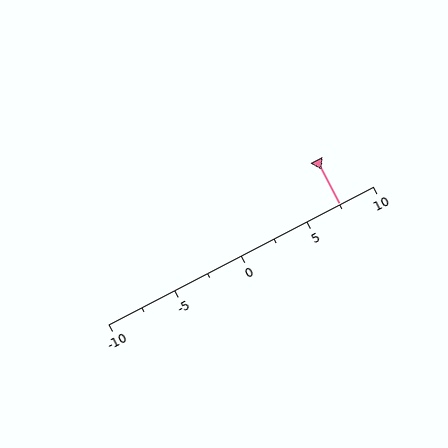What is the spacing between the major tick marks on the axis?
The major ticks are spaced 5 apart.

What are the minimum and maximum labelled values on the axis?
The axis runs from -10 to 10.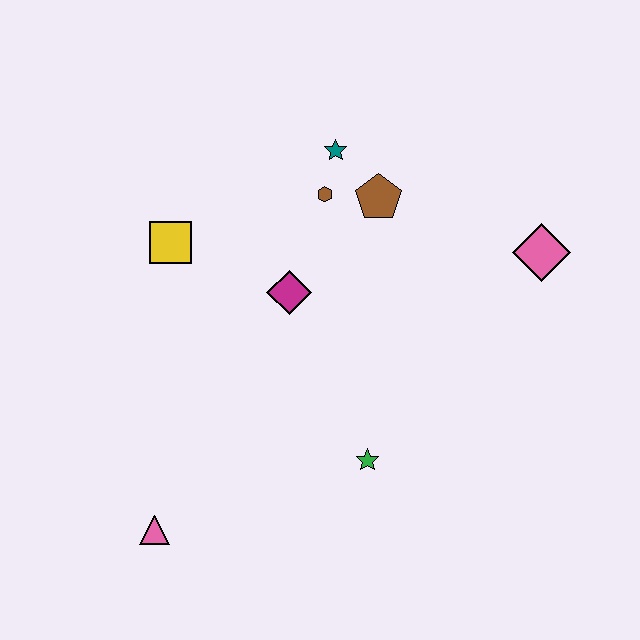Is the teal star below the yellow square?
No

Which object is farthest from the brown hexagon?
The pink triangle is farthest from the brown hexagon.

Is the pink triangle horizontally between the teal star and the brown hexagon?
No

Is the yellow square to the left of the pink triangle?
No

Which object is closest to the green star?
The magenta diamond is closest to the green star.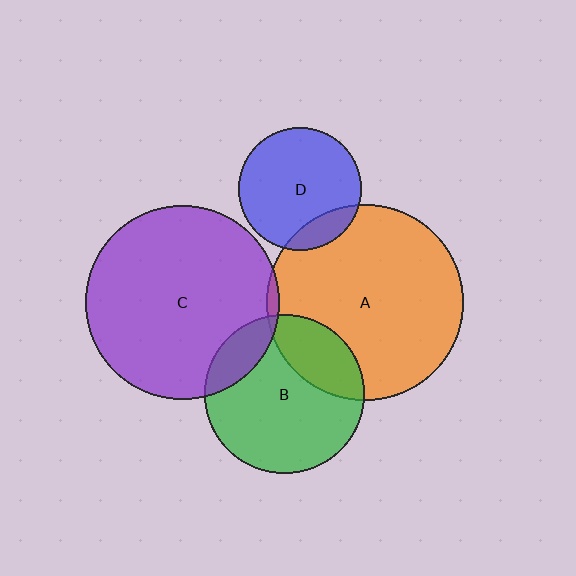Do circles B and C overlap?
Yes.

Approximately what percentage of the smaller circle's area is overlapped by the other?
Approximately 15%.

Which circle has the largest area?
Circle A (orange).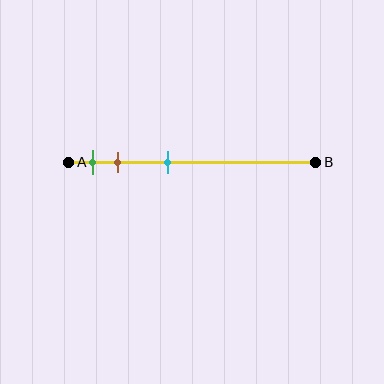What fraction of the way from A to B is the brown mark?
The brown mark is approximately 20% (0.2) of the way from A to B.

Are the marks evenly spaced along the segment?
No, the marks are not evenly spaced.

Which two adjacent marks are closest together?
The green and brown marks are the closest adjacent pair.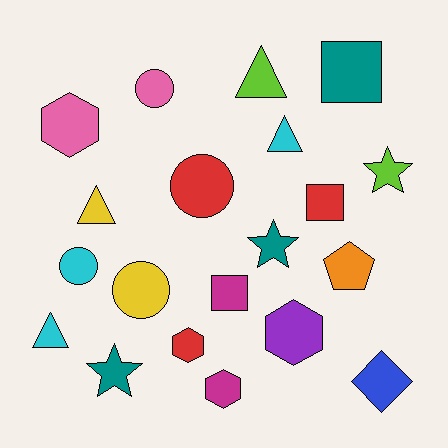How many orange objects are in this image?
There is 1 orange object.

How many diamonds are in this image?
There is 1 diamond.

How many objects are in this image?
There are 20 objects.